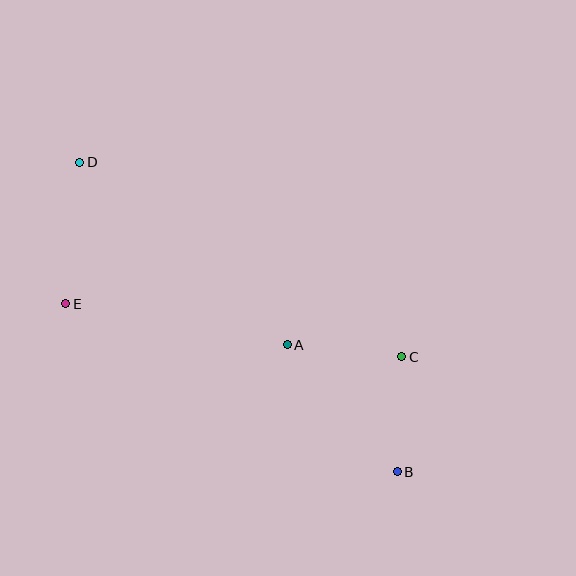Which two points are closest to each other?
Points B and C are closest to each other.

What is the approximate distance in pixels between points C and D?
The distance between C and D is approximately 376 pixels.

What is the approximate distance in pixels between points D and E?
The distance between D and E is approximately 142 pixels.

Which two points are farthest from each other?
Points B and D are farthest from each other.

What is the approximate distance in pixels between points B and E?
The distance between B and E is approximately 371 pixels.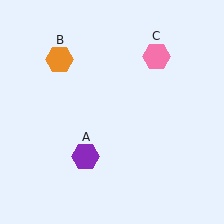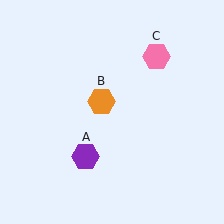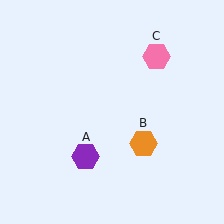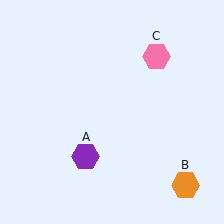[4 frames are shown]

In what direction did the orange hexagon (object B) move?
The orange hexagon (object B) moved down and to the right.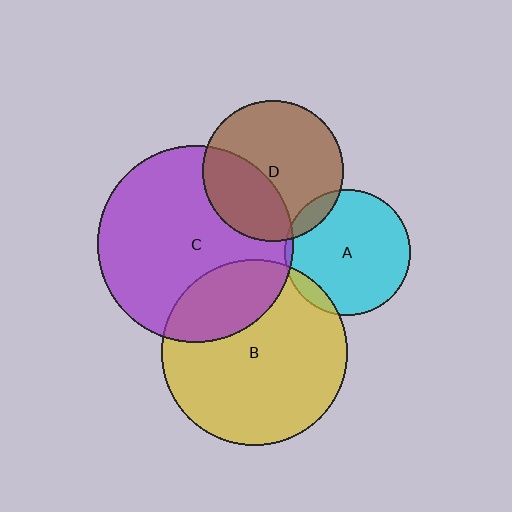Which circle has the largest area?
Circle C (purple).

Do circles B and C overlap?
Yes.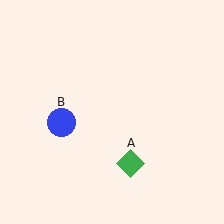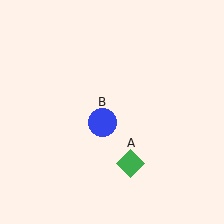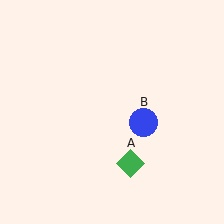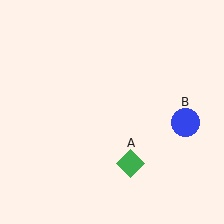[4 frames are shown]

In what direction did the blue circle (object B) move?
The blue circle (object B) moved right.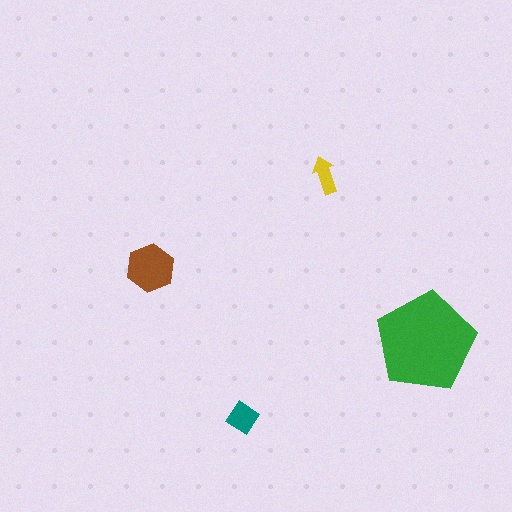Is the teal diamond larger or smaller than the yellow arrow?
Larger.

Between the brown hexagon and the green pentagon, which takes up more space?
The green pentagon.